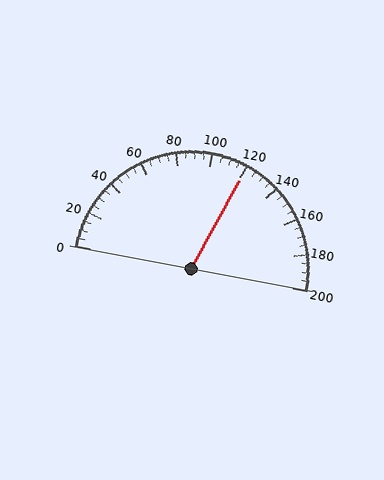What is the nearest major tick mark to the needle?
The nearest major tick mark is 120.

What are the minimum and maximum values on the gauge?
The gauge ranges from 0 to 200.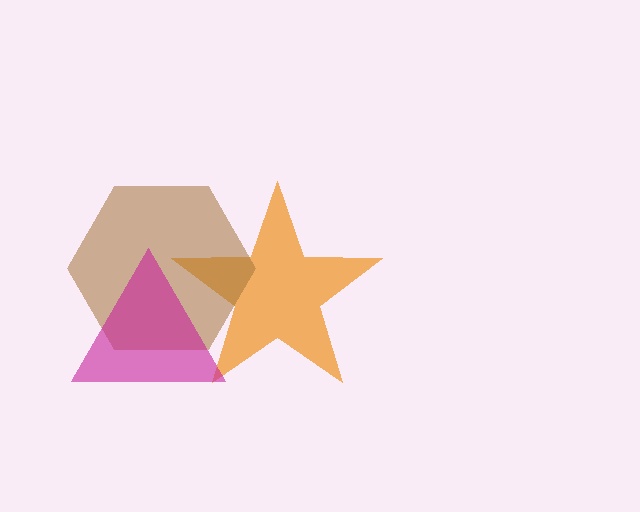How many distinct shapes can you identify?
There are 3 distinct shapes: an orange star, a brown hexagon, a magenta triangle.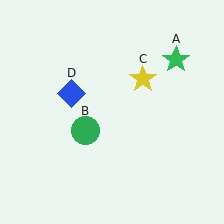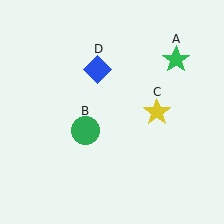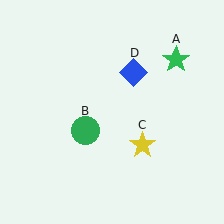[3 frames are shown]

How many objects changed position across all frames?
2 objects changed position: yellow star (object C), blue diamond (object D).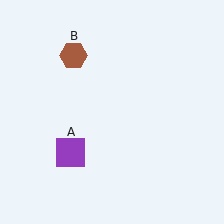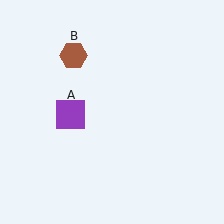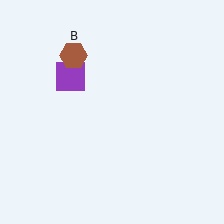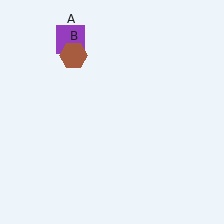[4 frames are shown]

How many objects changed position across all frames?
1 object changed position: purple square (object A).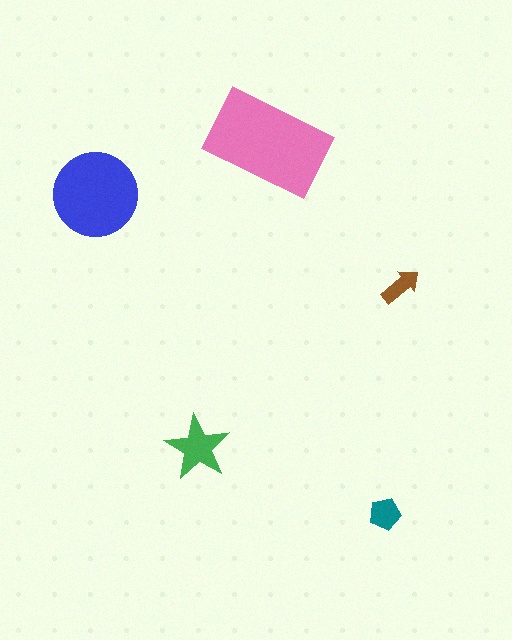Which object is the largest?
The pink rectangle.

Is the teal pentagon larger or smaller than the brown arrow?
Larger.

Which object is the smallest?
The brown arrow.